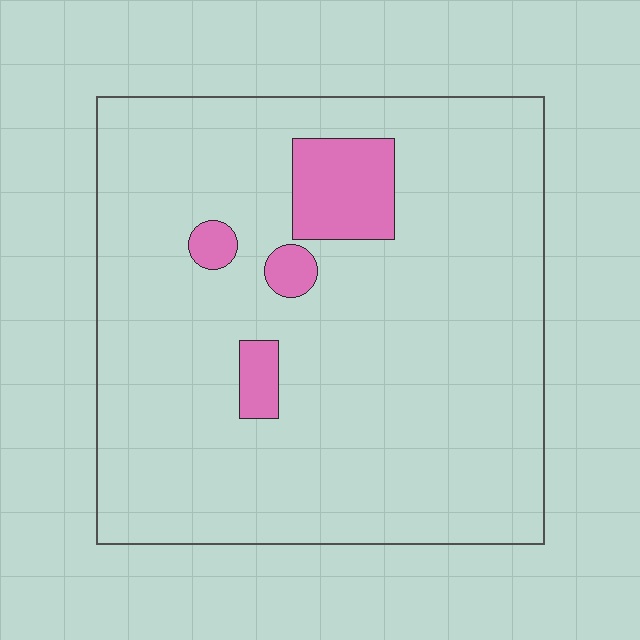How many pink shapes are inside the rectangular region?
4.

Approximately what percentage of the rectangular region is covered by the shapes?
Approximately 10%.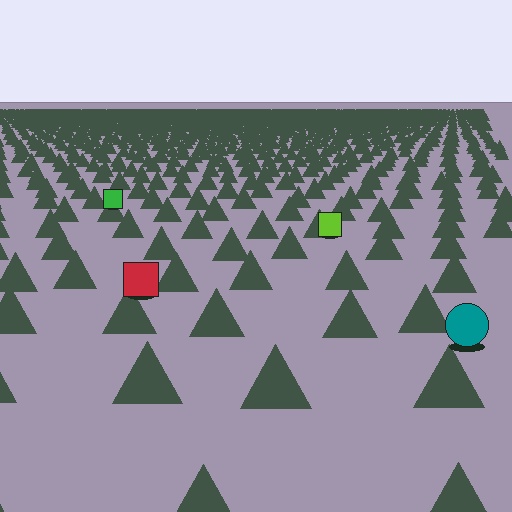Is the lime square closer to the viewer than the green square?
Yes. The lime square is closer — you can tell from the texture gradient: the ground texture is coarser near it.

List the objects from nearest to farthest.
From nearest to farthest: the teal circle, the red square, the lime square, the green square.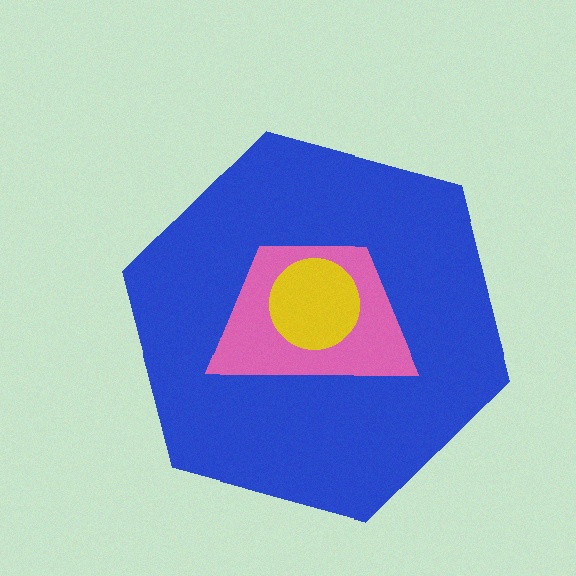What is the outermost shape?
The blue hexagon.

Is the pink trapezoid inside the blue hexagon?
Yes.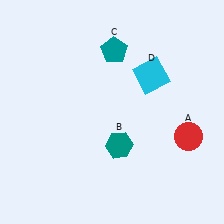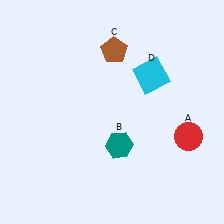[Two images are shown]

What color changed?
The pentagon (C) changed from teal in Image 1 to brown in Image 2.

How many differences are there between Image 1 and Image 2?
There is 1 difference between the two images.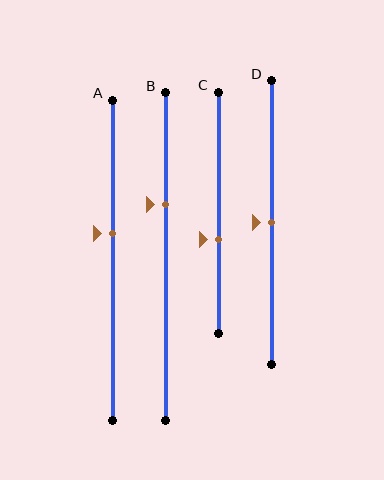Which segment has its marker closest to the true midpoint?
Segment D has its marker closest to the true midpoint.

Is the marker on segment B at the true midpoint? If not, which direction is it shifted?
No, the marker on segment B is shifted upward by about 16% of the segment length.